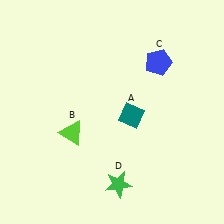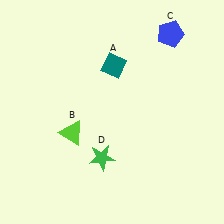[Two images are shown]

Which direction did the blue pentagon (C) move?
The blue pentagon (C) moved up.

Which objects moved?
The objects that moved are: the teal diamond (A), the blue pentagon (C), the green star (D).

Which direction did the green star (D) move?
The green star (D) moved up.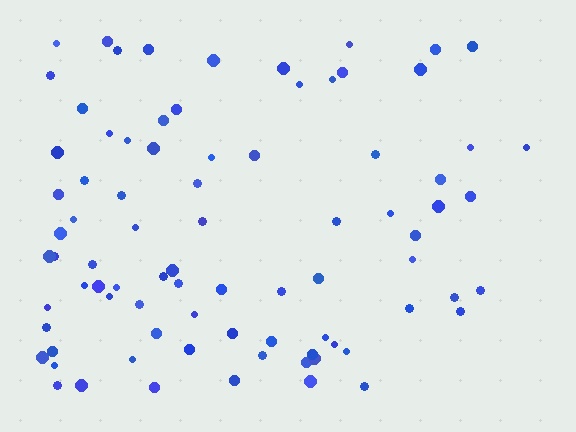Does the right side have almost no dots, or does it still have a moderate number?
Still a moderate number, just noticeably fewer than the left.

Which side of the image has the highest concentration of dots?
The left.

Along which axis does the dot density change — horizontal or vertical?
Horizontal.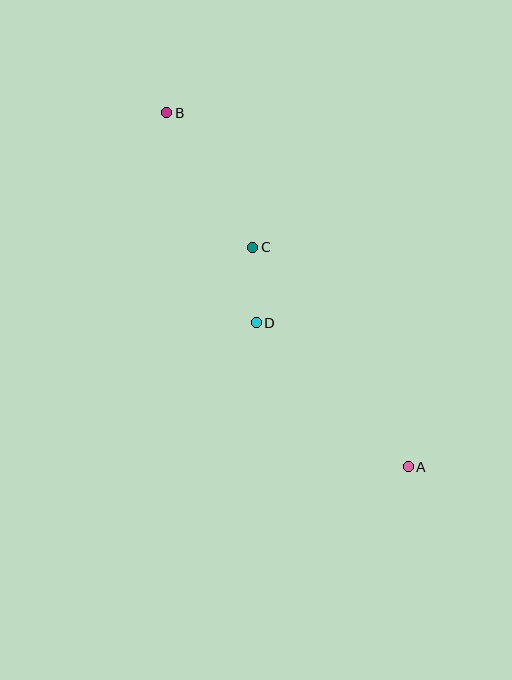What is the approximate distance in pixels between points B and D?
The distance between B and D is approximately 228 pixels.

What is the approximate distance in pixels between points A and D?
The distance between A and D is approximately 209 pixels.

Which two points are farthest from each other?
Points A and B are farthest from each other.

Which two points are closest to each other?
Points C and D are closest to each other.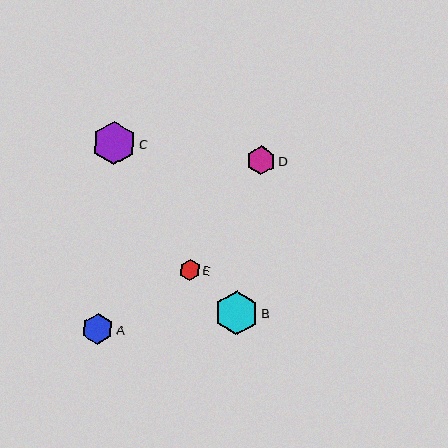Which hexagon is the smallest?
Hexagon E is the smallest with a size of approximately 21 pixels.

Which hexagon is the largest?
Hexagon B is the largest with a size of approximately 44 pixels.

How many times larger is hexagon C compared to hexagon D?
Hexagon C is approximately 1.5 times the size of hexagon D.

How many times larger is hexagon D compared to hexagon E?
Hexagon D is approximately 1.4 times the size of hexagon E.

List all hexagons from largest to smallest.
From largest to smallest: B, C, A, D, E.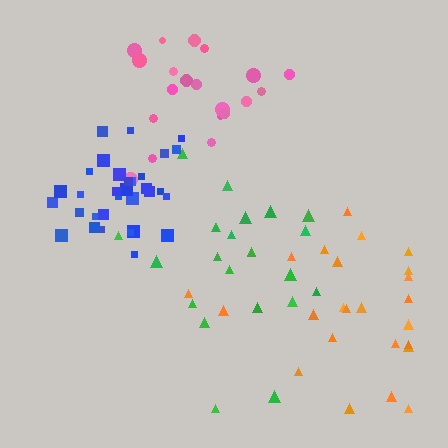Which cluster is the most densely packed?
Blue.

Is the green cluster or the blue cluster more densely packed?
Blue.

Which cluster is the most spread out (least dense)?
Orange.